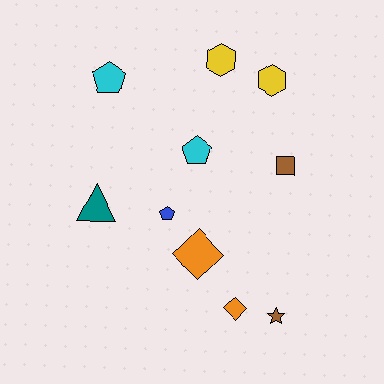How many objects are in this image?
There are 10 objects.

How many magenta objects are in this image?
There are no magenta objects.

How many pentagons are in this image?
There are 3 pentagons.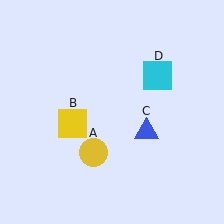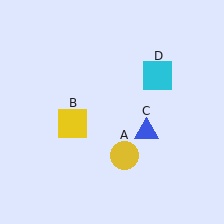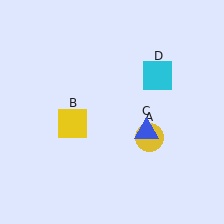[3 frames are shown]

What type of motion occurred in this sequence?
The yellow circle (object A) rotated counterclockwise around the center of the scene.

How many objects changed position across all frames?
1 object changed position: yellow circle (object A).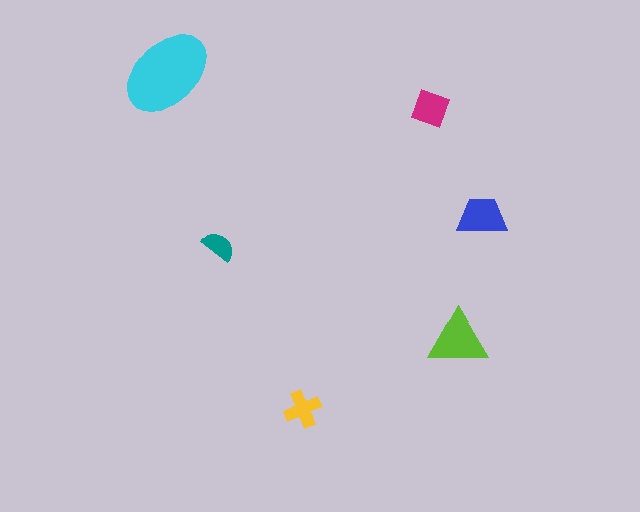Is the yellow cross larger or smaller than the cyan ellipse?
Smaller.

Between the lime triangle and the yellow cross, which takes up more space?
The lime triangle.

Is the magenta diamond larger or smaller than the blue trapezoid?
Smaller.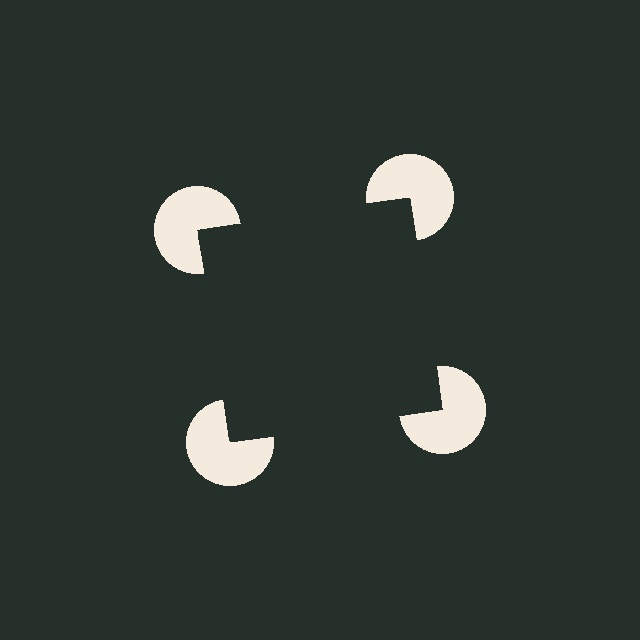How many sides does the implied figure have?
4 sides.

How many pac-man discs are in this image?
There are 4 — one at each vertex of the illusory square.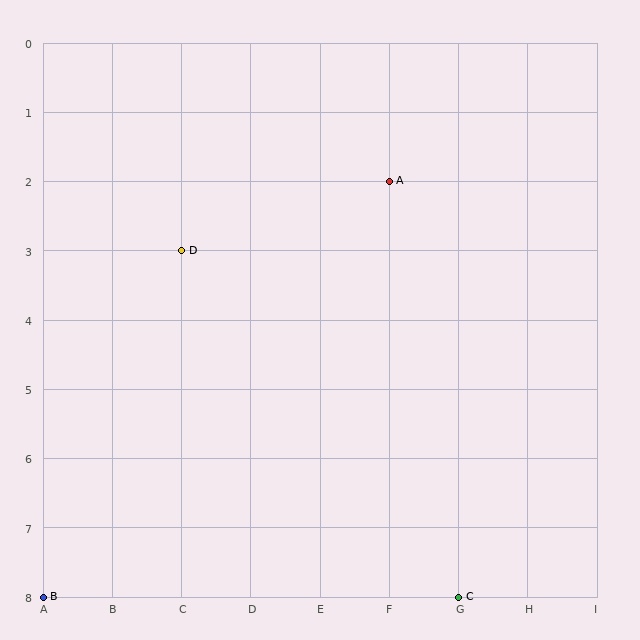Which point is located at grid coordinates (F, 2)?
Point A is at (F, 2).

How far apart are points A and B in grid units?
Points A and B are 5 columns and 6 rows apart (about 7.8 grid units diagonally).